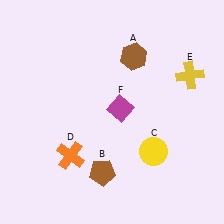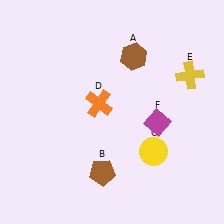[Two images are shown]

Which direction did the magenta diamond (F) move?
The magenta diamond (F) moved right.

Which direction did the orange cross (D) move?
The orange cross (D) moved up.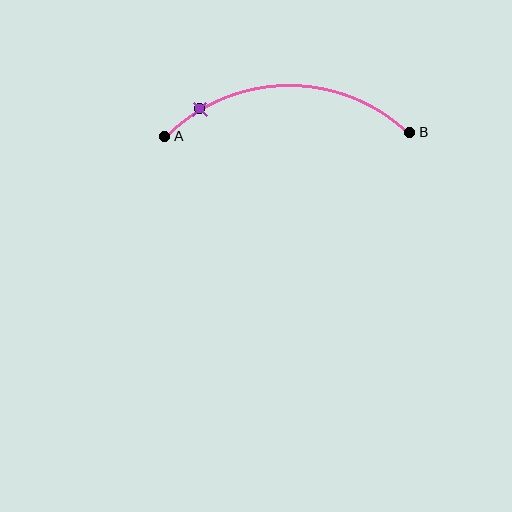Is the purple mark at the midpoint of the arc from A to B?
No. The purple mark lies on the arc but is closer to endpoint A. The arc midpoint would be at the point on the curve equidistant along the arc from both A and B.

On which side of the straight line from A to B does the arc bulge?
The arc bulges above the straight line connecting A and B.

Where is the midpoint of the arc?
The arc midpoint is the point on the curve farthest from the straight line joining A and B. It sits above that line.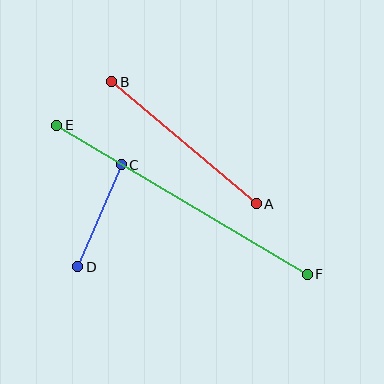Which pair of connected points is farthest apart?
Points E and F are farthest apart.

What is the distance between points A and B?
The distance is approximately 189 pixels.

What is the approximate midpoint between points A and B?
The midpoint is at approximately (184, 143) pixels.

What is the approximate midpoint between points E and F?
The midpoint is at approximately (182, 200) pixels.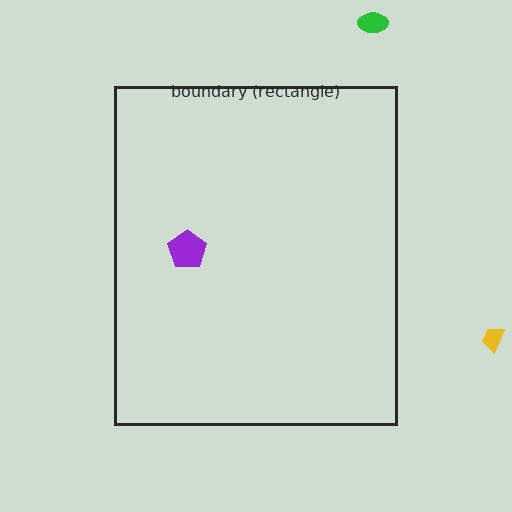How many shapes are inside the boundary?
1 inside, 2 outside.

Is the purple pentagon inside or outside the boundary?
Inside.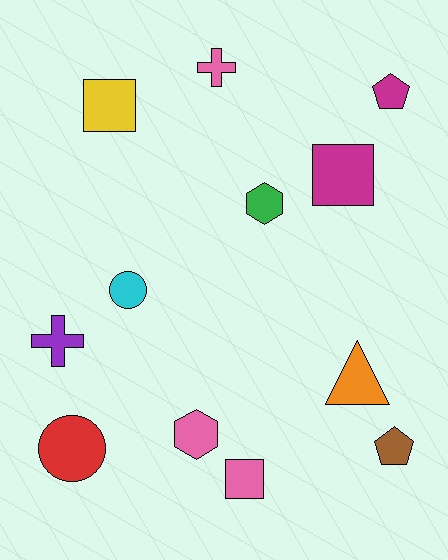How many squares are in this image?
There are 3 squares.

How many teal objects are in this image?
There are no teal objects.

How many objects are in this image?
There are 12 objects.